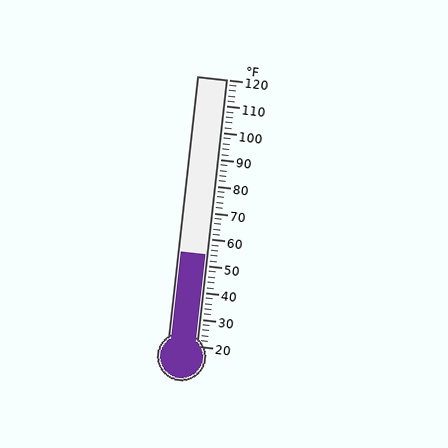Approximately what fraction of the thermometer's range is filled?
The thermometer is filled to approximately 35% of its range.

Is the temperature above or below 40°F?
The temperature is above 40°F.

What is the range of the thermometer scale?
The thermometer scale ranges from 20°F to 120°F.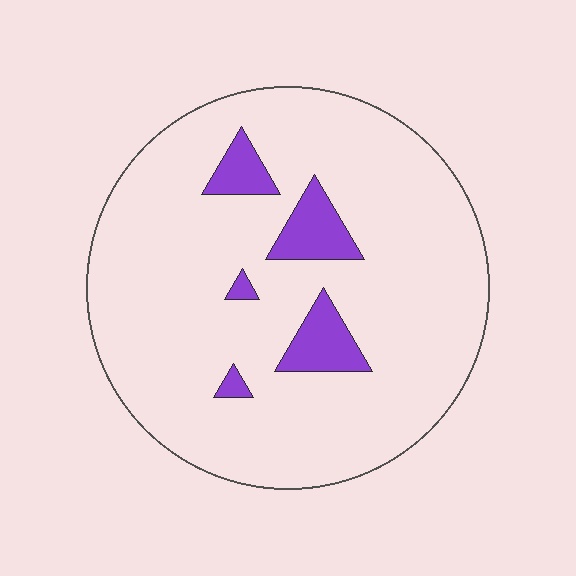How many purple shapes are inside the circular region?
5.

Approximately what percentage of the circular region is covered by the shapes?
Approximately 10%.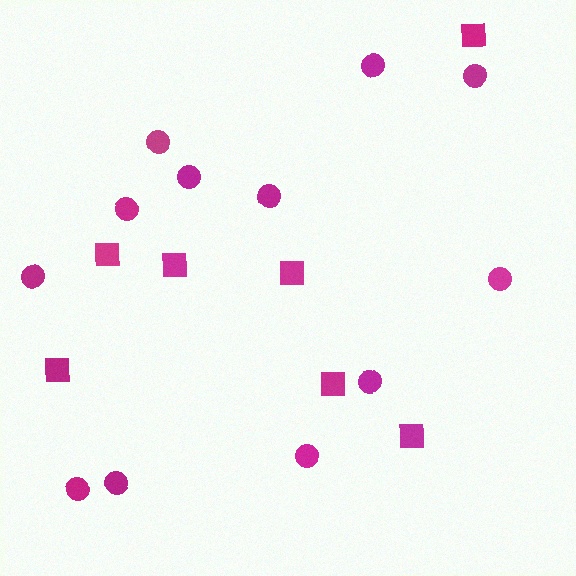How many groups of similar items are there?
There are 2 groups: one group of circles (12) and one group of squares (7).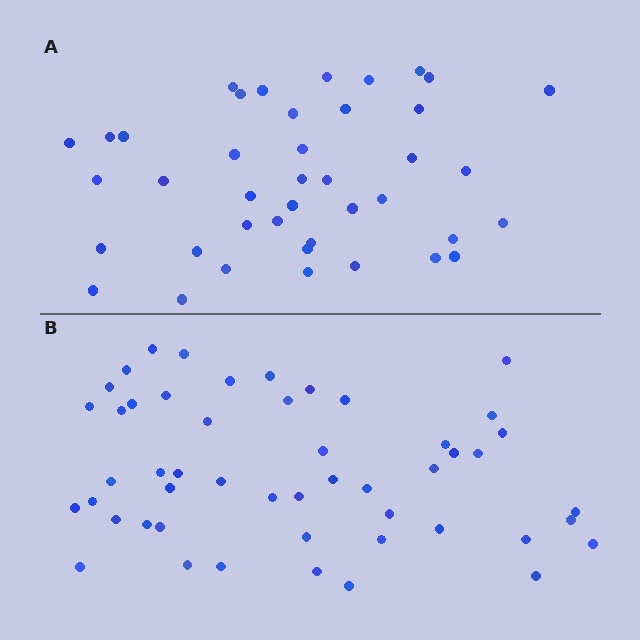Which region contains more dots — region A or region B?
Region B (the bottom region) has more dots.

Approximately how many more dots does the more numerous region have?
Region B has roughly 8 or so more dots than region A.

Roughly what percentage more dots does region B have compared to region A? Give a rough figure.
About 20% more.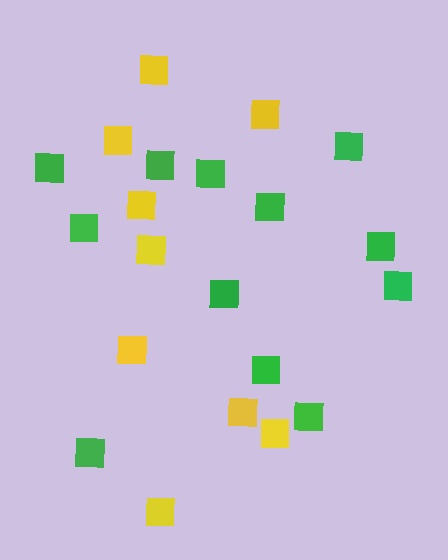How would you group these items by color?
There are 2 groups: one group of green squares (12) and one group of yellow squares (9).